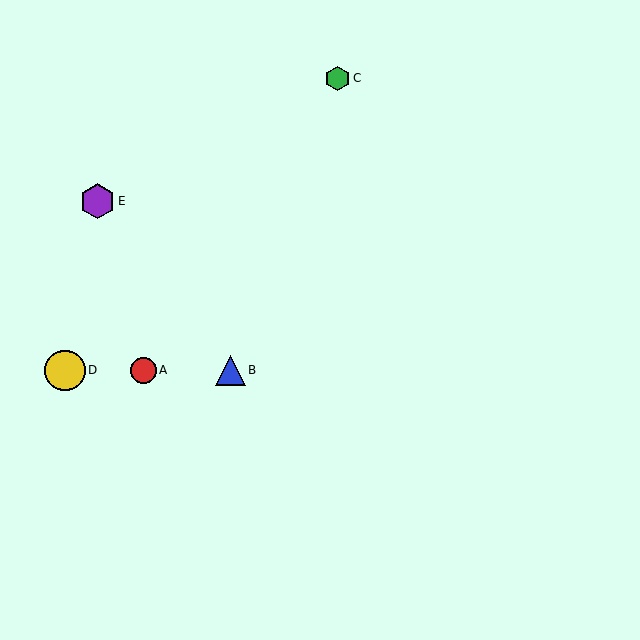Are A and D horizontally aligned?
Yes, both are at y≈370.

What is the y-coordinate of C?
Object C is at y≈78.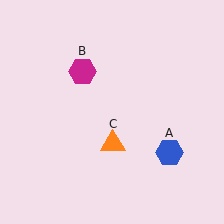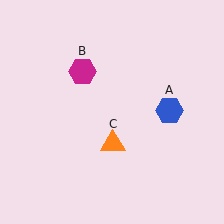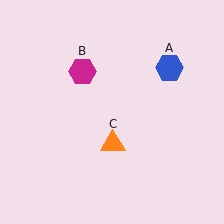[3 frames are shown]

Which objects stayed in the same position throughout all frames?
Magenta hexagon (object B) and orange triangle (object C) remained stationary.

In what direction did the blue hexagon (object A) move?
The blue hexagon (object A) moved up.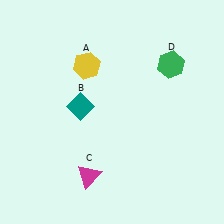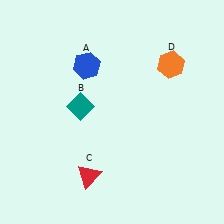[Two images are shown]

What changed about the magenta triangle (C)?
In Image 1, C is magenta. In Image 2, it changed to red.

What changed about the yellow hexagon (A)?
In Image 1, A is yellow. In Image 2, it changed to blue.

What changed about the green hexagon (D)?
In Image 1, D is green. In Image 2, it changed to orange.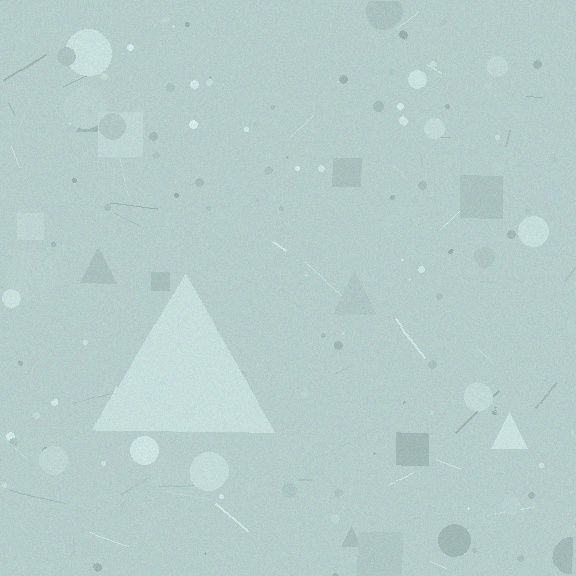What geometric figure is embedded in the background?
A triangle is embedded in the background.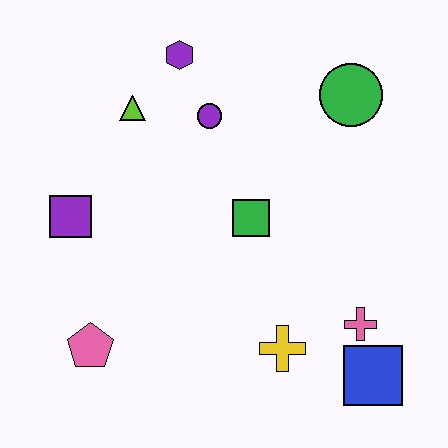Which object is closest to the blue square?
The pink cross is closest to the blue square.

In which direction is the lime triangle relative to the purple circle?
The lime triangle is to the left of the purple circle.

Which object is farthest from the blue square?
The purple hexagon is farthest from the blue square.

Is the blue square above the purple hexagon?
No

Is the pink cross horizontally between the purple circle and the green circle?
No